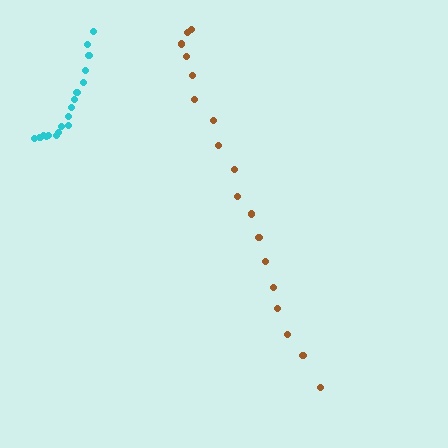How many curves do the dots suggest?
There are 2 distinct paths.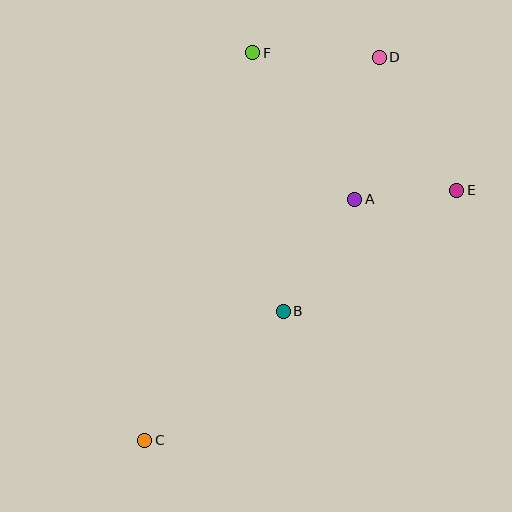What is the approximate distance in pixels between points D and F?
The distance between D and F is approximately 127 pixels.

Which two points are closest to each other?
Points A and E are closest to each other.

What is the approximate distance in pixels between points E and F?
The distance between E and F is approximately 246 pixels.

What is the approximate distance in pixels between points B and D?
The distance between B and D is approximately 272 pixels.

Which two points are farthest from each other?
Points C and D are farthest from each other.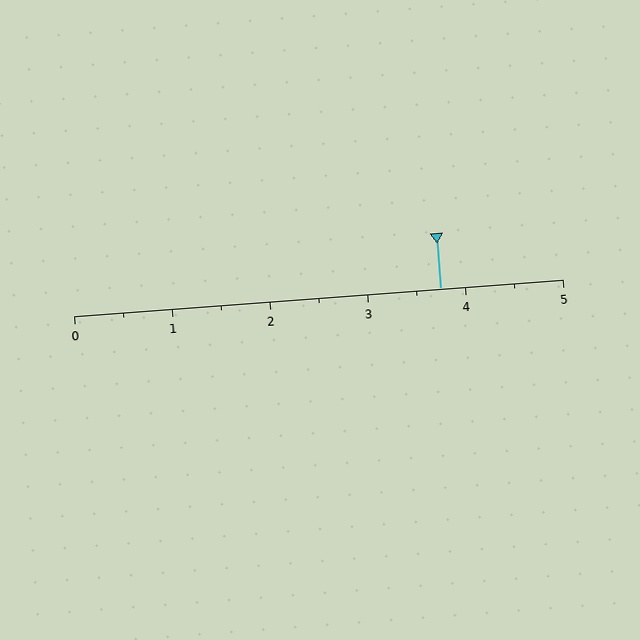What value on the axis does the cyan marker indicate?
The marker indicates approximately 3.8.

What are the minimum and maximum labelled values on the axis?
The axis runs from 0 to 5.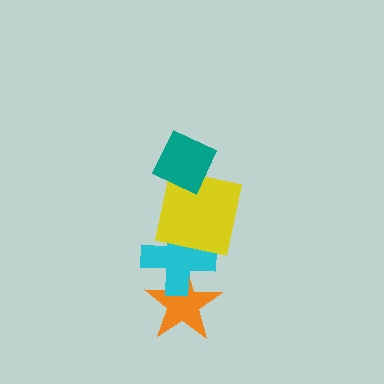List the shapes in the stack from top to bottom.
From top to bottom: the teal diamond, the yellow square, the cyan cross, the orange star.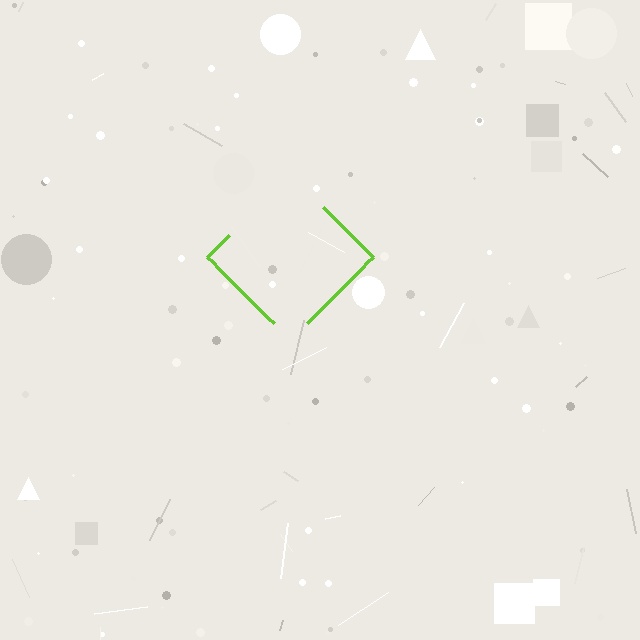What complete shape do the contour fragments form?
The contour fragments form a diamond.